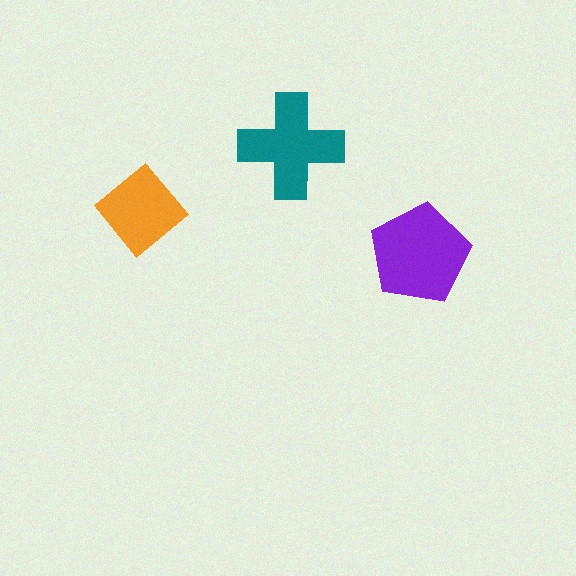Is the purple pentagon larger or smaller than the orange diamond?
Larger.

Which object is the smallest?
The orange diamond.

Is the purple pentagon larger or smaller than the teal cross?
Larger.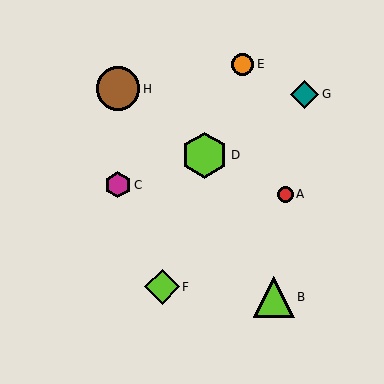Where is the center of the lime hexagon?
The center of the lime hexagon is at (205, 155).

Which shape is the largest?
The lime hexagon (labeled D) is the largest.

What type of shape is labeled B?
Shape B is a lime triangle.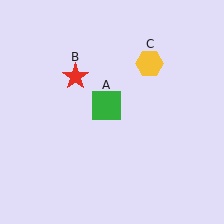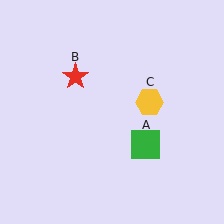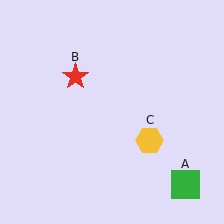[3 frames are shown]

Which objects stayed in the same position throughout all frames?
Red star (object B) remained stationary.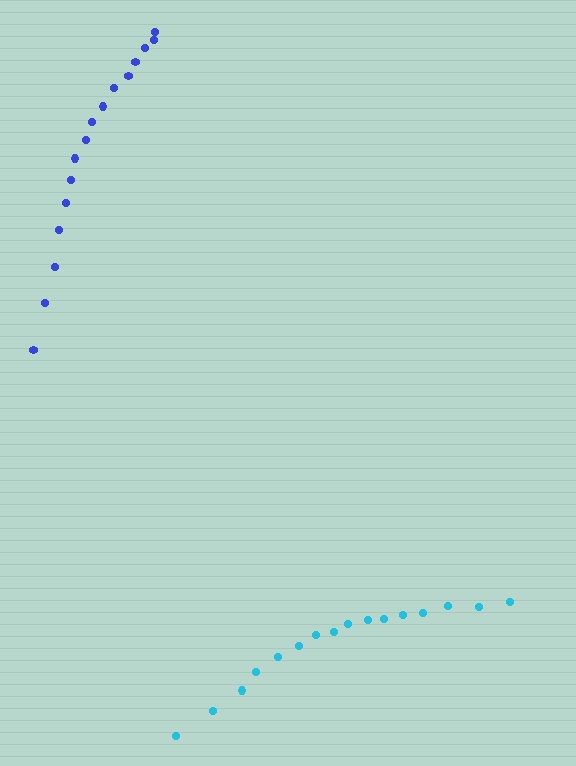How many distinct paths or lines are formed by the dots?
There are 2 distinct paths.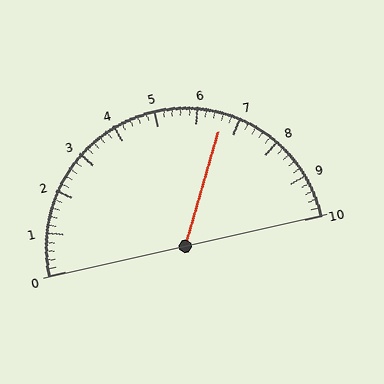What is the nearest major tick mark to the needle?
The nearest major tick mark is 7.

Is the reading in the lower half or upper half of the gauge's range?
The reading is in the upper half of the range (0 to 10).